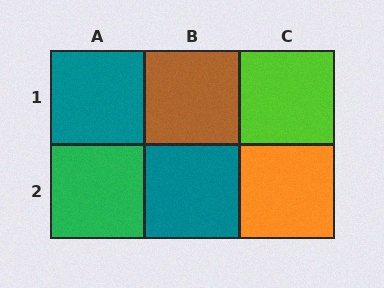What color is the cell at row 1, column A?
Teal.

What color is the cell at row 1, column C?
Lime.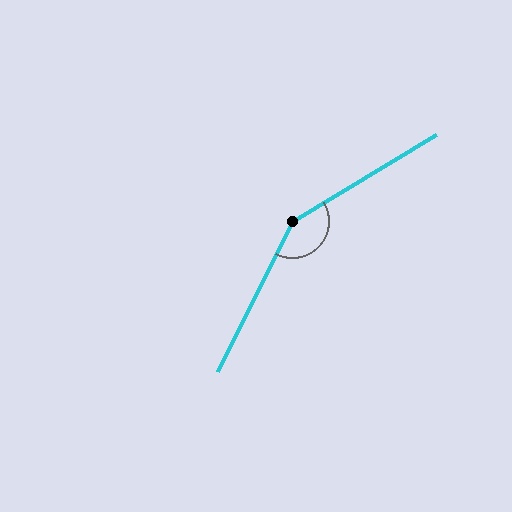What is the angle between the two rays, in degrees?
Approximately 147 degrees.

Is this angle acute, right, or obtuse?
It is obtuse.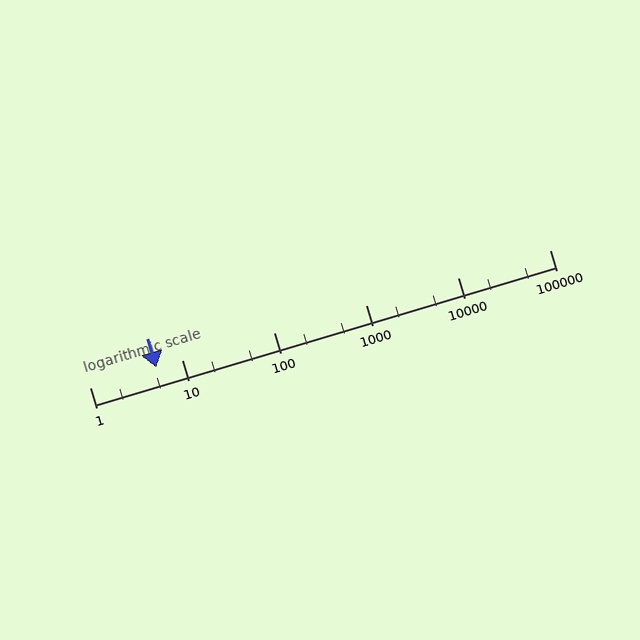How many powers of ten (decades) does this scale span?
The scale spans 5 decades, from 1 to 100000.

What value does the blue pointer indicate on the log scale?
The pointer indicates approximately 5.3.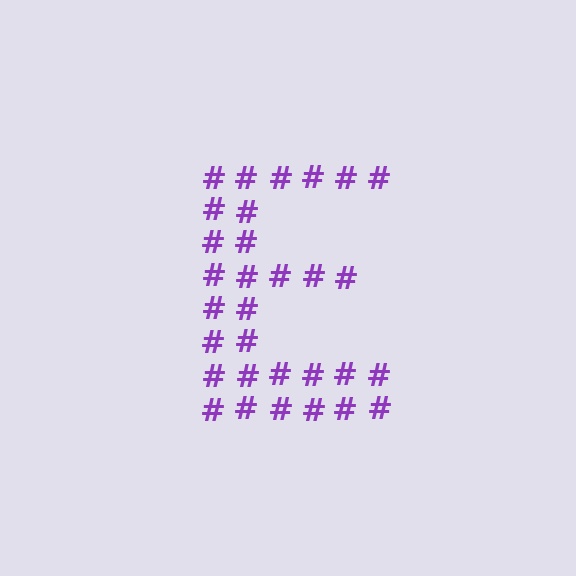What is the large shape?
The large shape is the letter E.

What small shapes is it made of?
It is made of small hash symbols.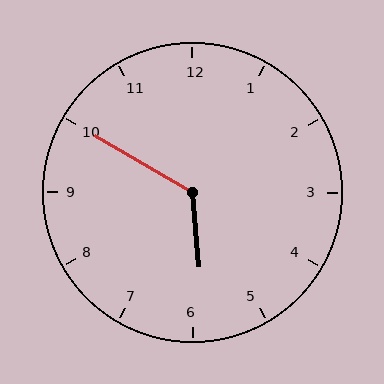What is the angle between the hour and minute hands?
Approximately 125 degrees.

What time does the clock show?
5:50.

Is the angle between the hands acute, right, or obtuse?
It is obtuse.